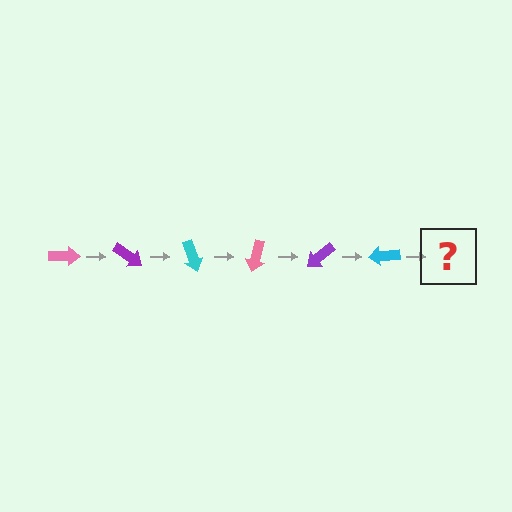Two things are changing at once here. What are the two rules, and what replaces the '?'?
The two rules are that it rotates 35 degrees each step and the color cycles through pink, purple, and cyan. The '?' should be a pink arrow, rotated 210 degrees from the start.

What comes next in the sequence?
The next element should be a pink arrow, rotated 210 degrees from the start.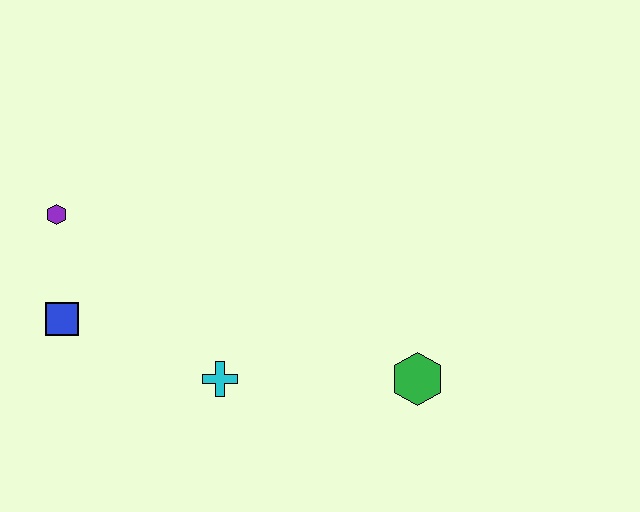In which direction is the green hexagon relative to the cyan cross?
The green hexagon is to the right of the cyan cross.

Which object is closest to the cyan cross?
The blue square is closest to the cyan cross.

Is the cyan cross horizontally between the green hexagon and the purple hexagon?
Yes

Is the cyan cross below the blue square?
Yes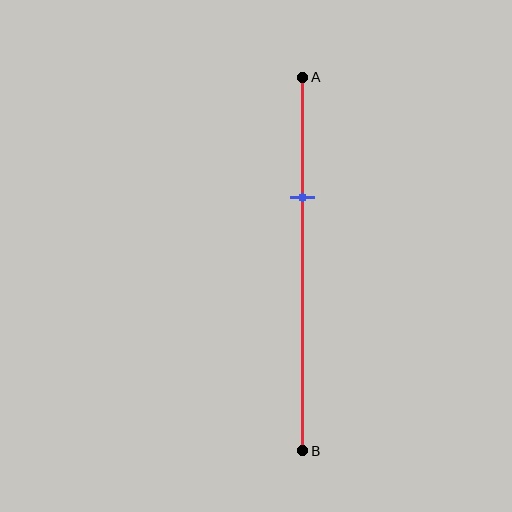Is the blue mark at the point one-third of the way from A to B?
Yes, the mark is approximately at the one-third point.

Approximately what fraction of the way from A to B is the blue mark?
The blue mark is approximately 30% of the way from A to B.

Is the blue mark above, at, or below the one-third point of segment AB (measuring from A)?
The blue mark is approximately at the one-third point of segment AB.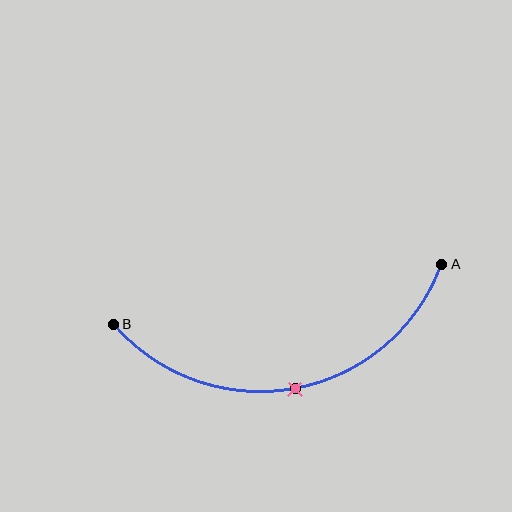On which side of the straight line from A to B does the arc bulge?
The arc bulges below the straight line connecting A and B.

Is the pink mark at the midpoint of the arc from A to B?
Yes. The pink mark lies on the arc at equal arc-length from both A and B — it is the arc midpoint.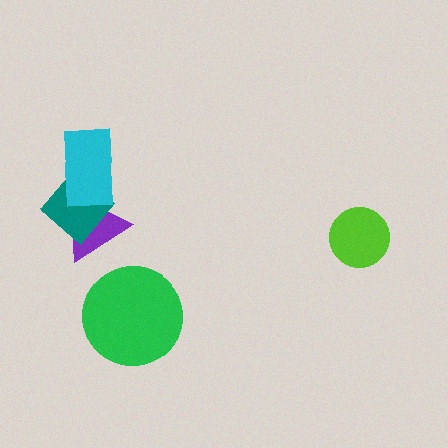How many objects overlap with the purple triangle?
2 objects overlap with the purple triangle.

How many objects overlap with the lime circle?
0 objects overlap with the lime circle.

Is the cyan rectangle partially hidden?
No, no other shape covers it.